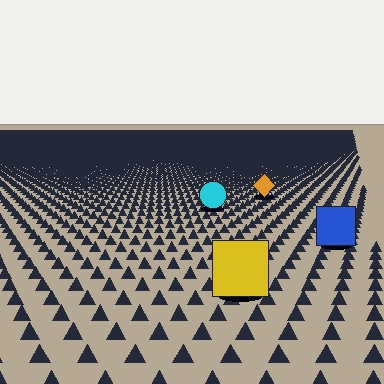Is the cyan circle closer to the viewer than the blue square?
No. The blue square is closer — you can tell from the texture gradient: the ground texture is coarser near it.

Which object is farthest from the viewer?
The orange diamond is farthest from the viewer. It appears smaller and the ground texture around it is denser.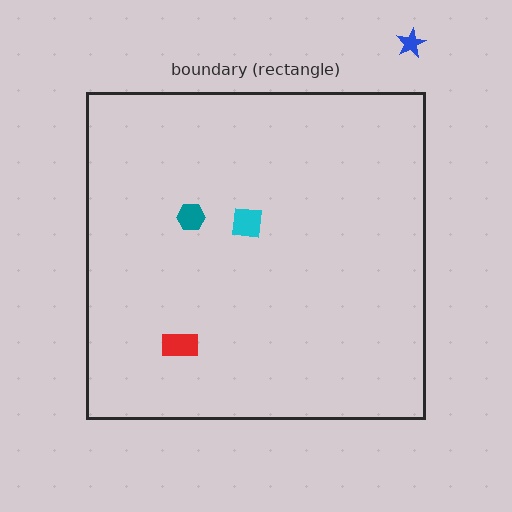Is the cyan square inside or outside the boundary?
Inside.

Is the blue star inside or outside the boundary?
Outside.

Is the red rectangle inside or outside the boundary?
Inside.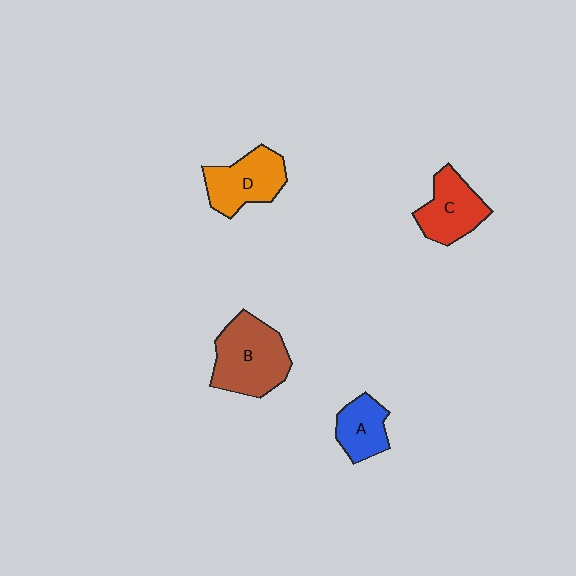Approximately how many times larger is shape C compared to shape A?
Approximately 1.3 times.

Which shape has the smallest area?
Shape A (blue).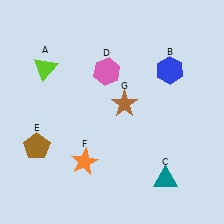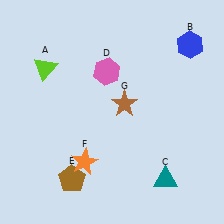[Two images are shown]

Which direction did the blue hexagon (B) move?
The blue hexagon (B) moved up.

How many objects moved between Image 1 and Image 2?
2 objects moved between the two images.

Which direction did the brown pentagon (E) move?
The brown pentagon (E) moved right.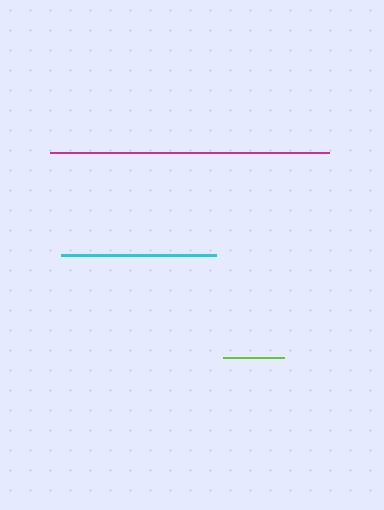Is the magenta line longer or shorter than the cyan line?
The magenta line is longer than the cyan line.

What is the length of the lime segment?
The lime segment is approximately 60 pixels long.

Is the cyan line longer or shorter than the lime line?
The cyan line is longer than the lime line.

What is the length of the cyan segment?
The cyan segment is approximately 155 pixels long.